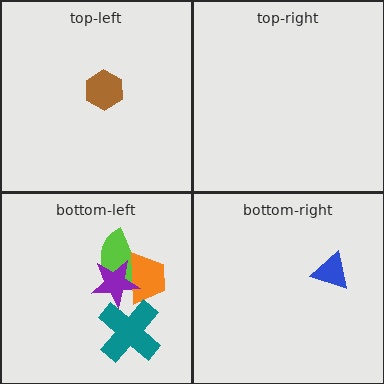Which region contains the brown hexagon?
The top-left region.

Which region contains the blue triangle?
The bottom-right region.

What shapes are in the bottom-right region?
The blue triangle.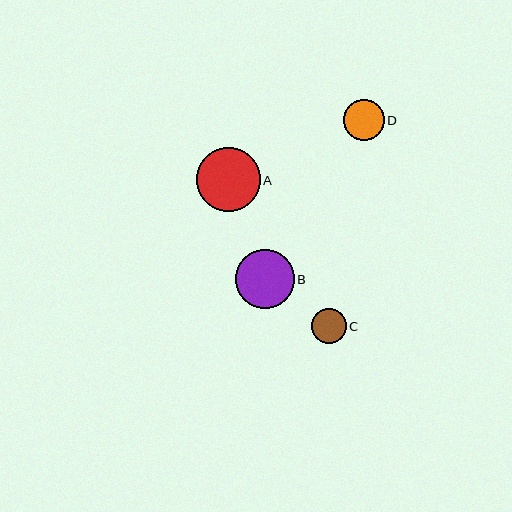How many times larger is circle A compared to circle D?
Circle A is approximately 1.6 times the size of circle D.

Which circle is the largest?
Circle A is the largest with a size of approximately 64 pixels.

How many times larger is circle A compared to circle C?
Circle A is approximately 1.8 times the size of circle C.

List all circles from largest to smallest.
From largest to smallest: A, B, D, C.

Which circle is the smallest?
Circle C is the smallest with a size of approximately 35 pixels.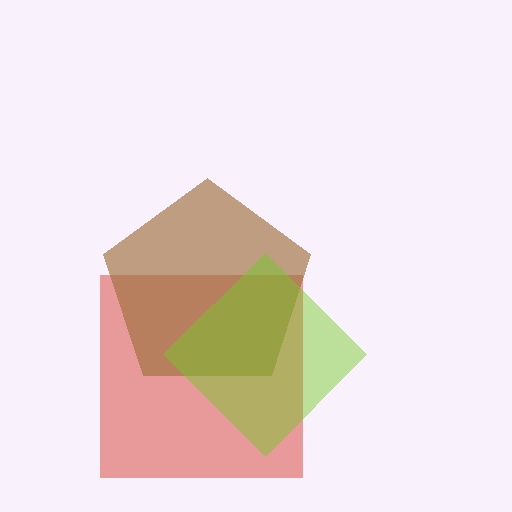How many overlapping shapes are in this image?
There are 3 overlapping shapes in the image.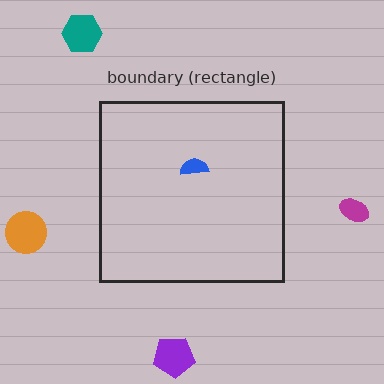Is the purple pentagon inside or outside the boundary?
Outside.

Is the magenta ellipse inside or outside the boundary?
Outside.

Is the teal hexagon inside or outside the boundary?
Outside.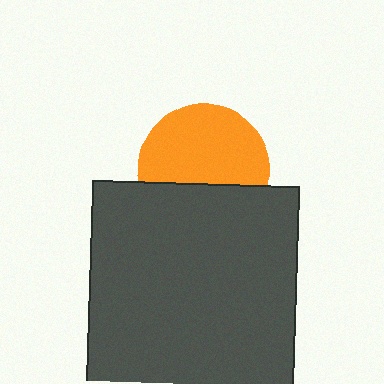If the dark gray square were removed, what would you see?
You would see the complete orange circle.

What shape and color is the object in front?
The object in front is a dark gray square.